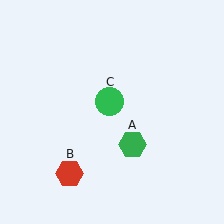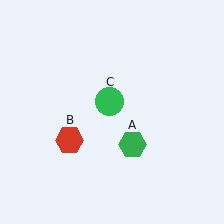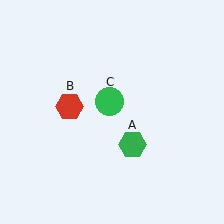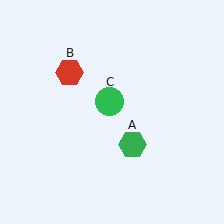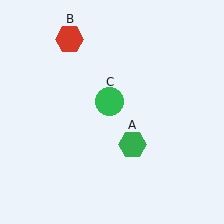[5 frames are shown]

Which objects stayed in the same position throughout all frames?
Green hexagon (object A) and green circle (object C) remained stationary.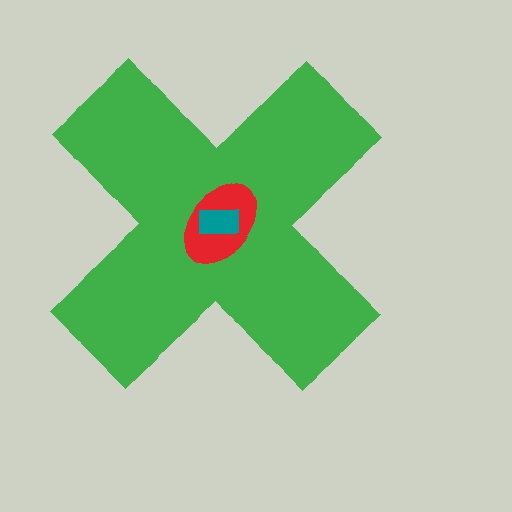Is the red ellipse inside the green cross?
Yes.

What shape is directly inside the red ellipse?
The teal rectangle.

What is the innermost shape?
The teal rectangle.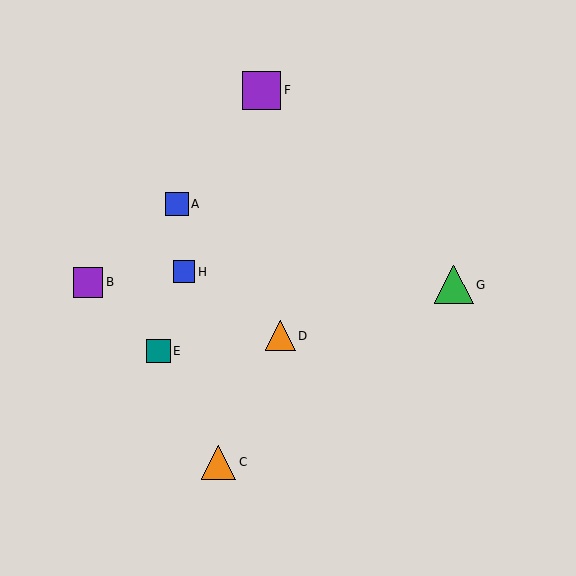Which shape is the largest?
The green triangle (labeled G) is the largest.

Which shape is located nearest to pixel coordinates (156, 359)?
The teal square (labeled E) at (159, 351) is nearest to that location.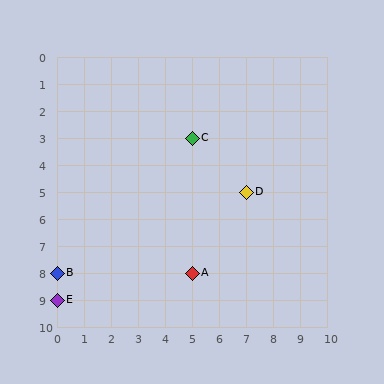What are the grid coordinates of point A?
Point A is at grid coordinates (5, 8).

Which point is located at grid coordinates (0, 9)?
Point E is at (0, 9).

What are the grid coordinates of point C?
Point C is at grid coordinates (5, 3).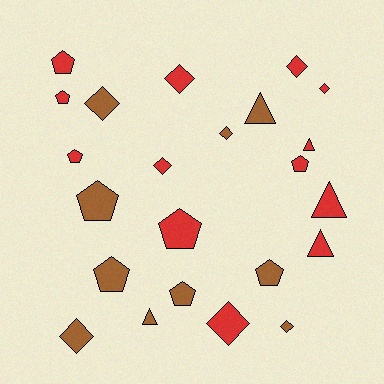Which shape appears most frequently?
Pentagon, with 9 objects.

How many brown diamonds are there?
There are 4 brown diamonds.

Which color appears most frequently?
Red, with 13 objects.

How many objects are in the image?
There are 23 objects.